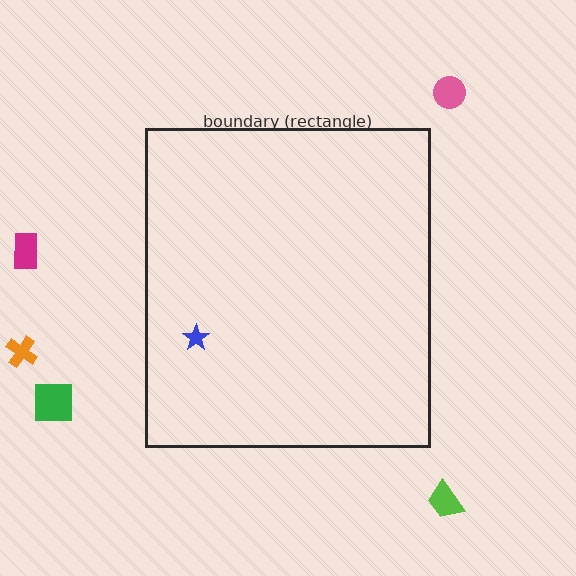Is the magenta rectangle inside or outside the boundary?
Outside.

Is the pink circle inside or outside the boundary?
Outside.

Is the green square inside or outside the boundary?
Outside.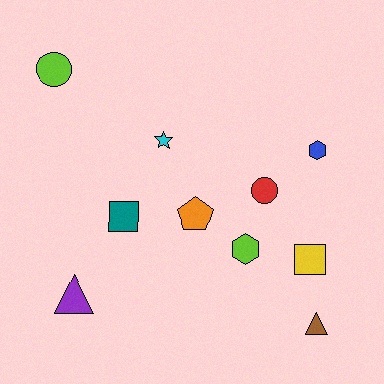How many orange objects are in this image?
There is 1 orange object.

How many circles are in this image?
There are 2 circles.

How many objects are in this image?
There are 10 objects.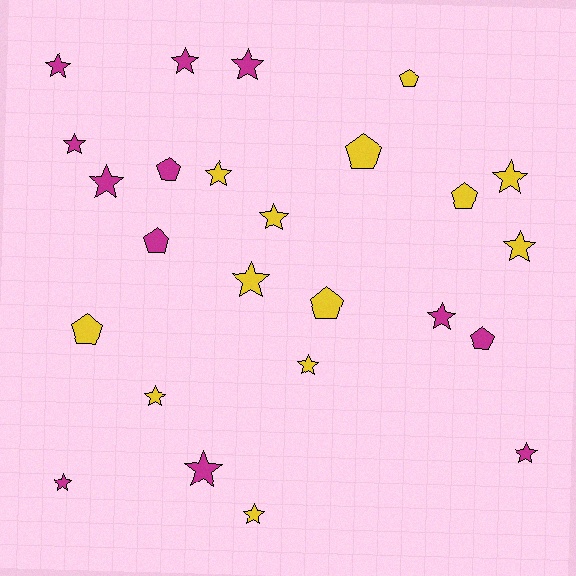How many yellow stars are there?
There are 8 yellow stars.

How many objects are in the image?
There are 25 objects.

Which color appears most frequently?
Yellow, with 13 objects.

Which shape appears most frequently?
Star, with 17 objects.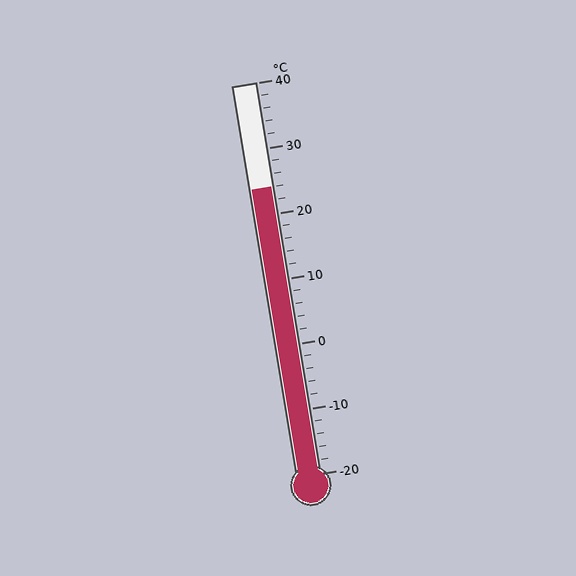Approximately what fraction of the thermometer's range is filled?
The thermometer is filled to approximately 75% of its range.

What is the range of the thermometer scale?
The thermometer scale ranges from -20°C to 40°C.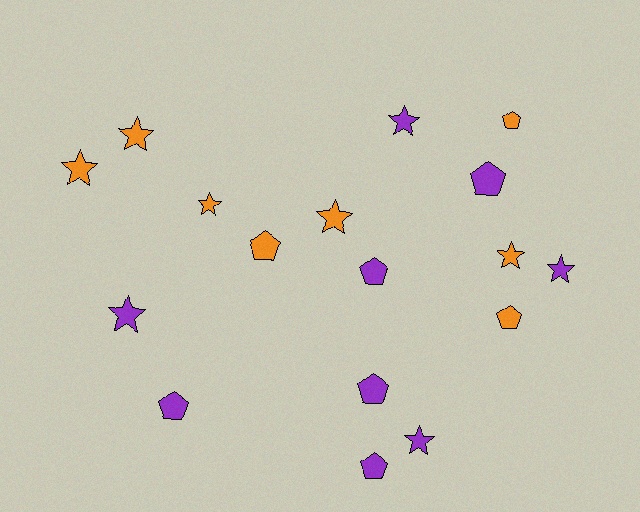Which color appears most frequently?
Purple, with 9 objects.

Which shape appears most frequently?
Star, with 9 objects.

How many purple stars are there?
There are 4 purple stars.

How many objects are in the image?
There are 17 objects.